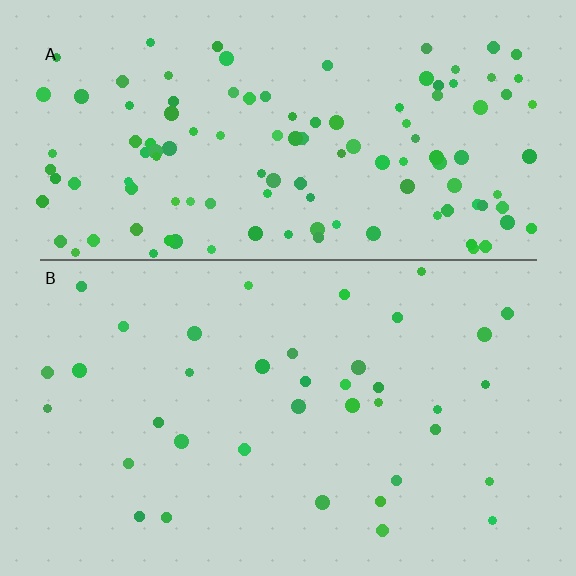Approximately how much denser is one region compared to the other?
Approximately 3.3× — region A over region B.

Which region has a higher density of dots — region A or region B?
A (the top).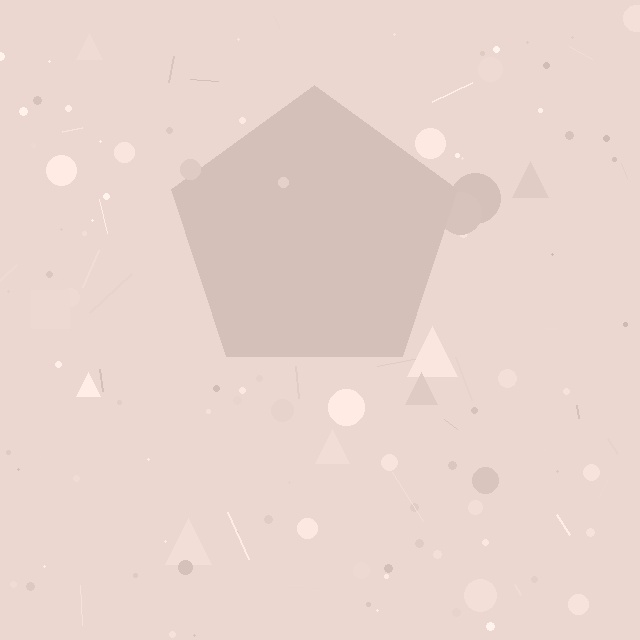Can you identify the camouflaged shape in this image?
The camouflaged shape is a pentagon.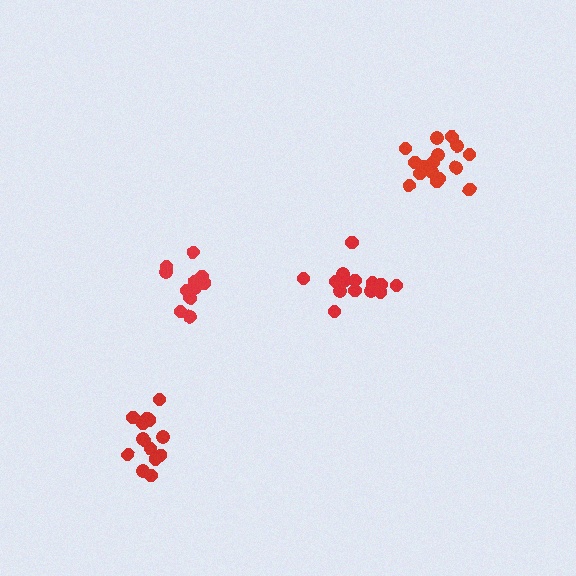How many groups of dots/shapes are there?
There are 4 groups.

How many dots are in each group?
Group 1: 15 dots, Group 2: 15 dots, Group 3: 16 dots, Group 4: 14 dots (60 total).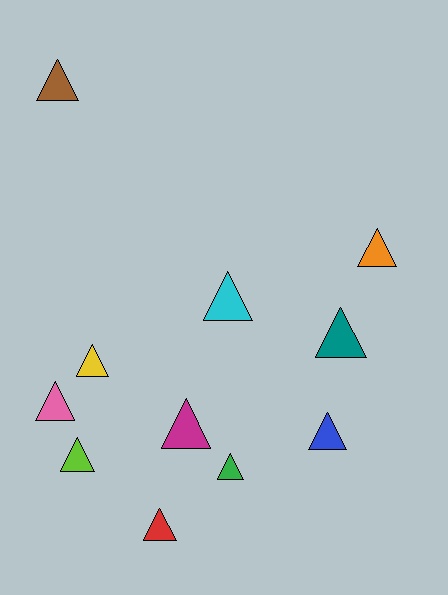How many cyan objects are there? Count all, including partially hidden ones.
There is 1 cyan object.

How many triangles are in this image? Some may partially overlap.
There are 11 triangles.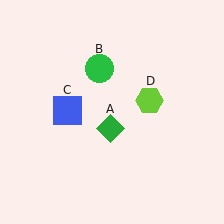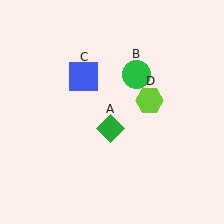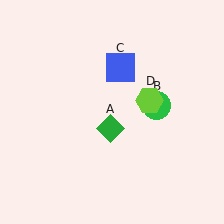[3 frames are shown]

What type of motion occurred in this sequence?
The green circle (object B), blue square (object C) rotated clockwise around the center of the scene.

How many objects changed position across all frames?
2 objects changed position: green circle (object B), blue square (object C).